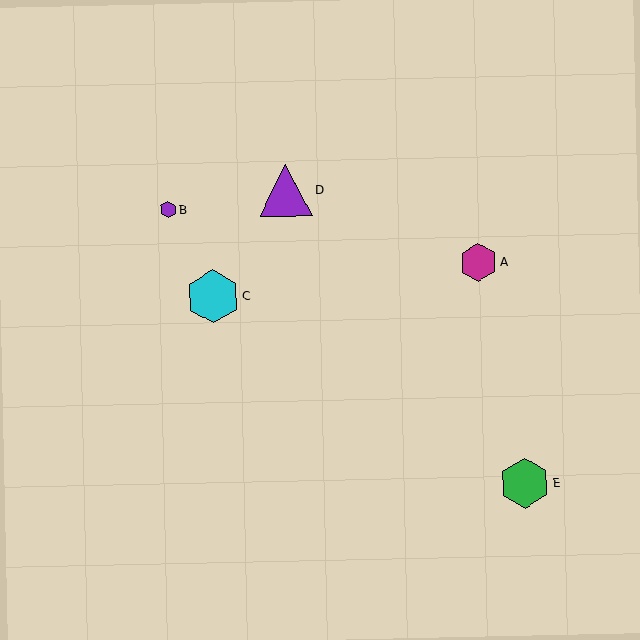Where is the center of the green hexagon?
The center of the green hexagon is at (525, 483).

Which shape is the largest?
The cyan hexagon (labeled C) is the largest.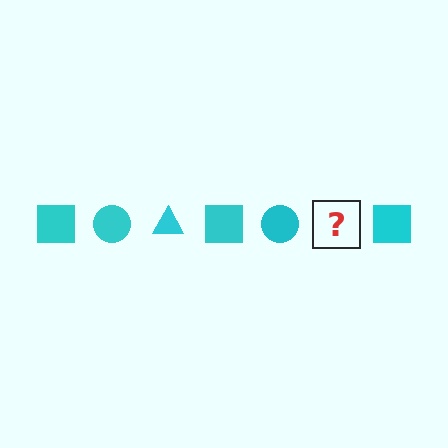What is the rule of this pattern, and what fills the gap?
The rule is that the pattern cycles through square, circle, triangle shapes in cyan. The gap should be filled with a cyan triangle.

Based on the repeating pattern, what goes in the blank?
The blank should be a cyan triangle.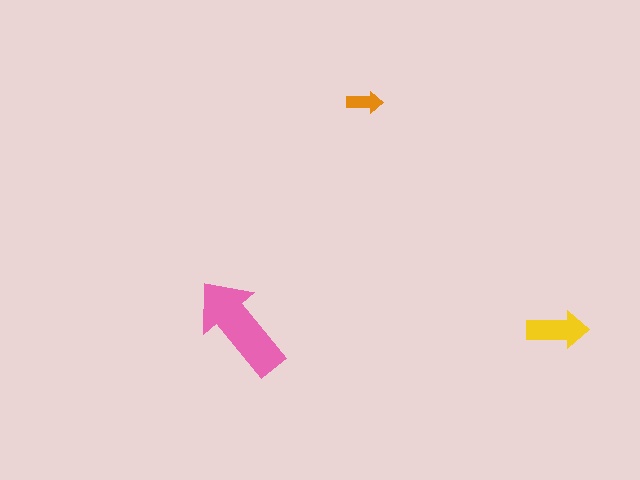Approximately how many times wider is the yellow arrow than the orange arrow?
About 1.5 times wider.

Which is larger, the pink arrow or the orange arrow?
The pink one.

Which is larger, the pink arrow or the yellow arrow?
The pink one.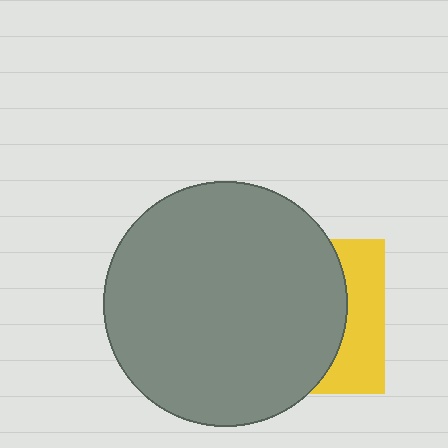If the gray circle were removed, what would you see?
You would see the complete yellow square.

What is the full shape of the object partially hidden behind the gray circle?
The partially hidden object is a yellow square.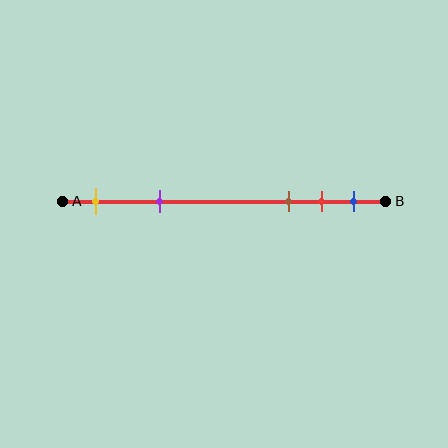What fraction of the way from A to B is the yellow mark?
The yellow mark is approximately 10% (0.1) of the way from A to B.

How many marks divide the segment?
There are 5 marks dividing the segment.